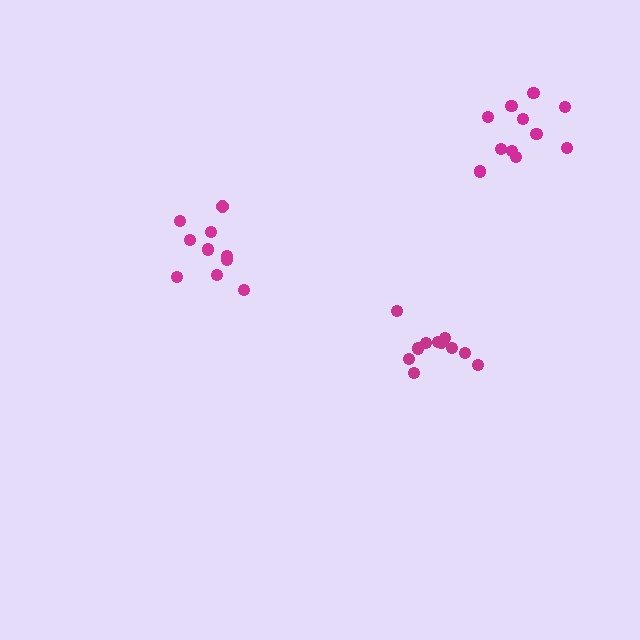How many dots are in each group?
Group 1: 11 dots, Group 2: 11 dots, Group 3: 10 dots (32 total).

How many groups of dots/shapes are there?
There are 3 groups.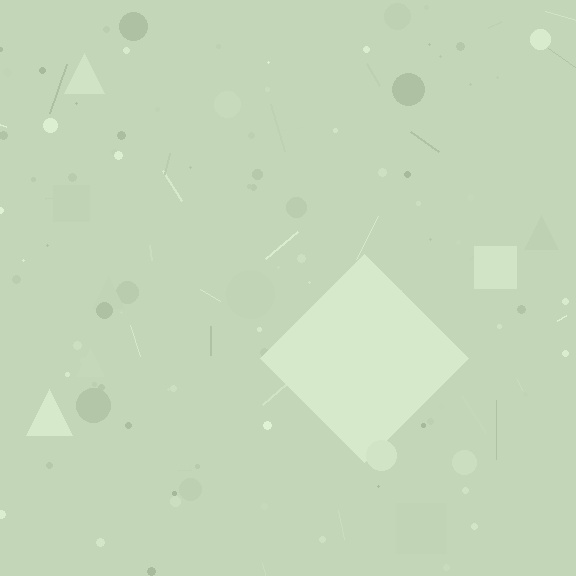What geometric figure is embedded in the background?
A diamond is embedded in the background.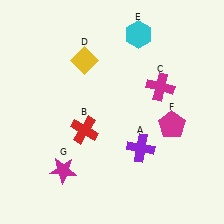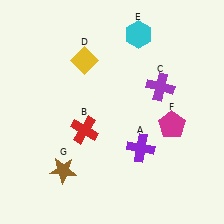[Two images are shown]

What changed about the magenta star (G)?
In Image 1, G is magenta. In Image 2, it changed to brown.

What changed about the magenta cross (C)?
In Image 1, C is magenta. In Image 2, it changed to purple.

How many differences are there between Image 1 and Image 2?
There are 2 differences between the two images.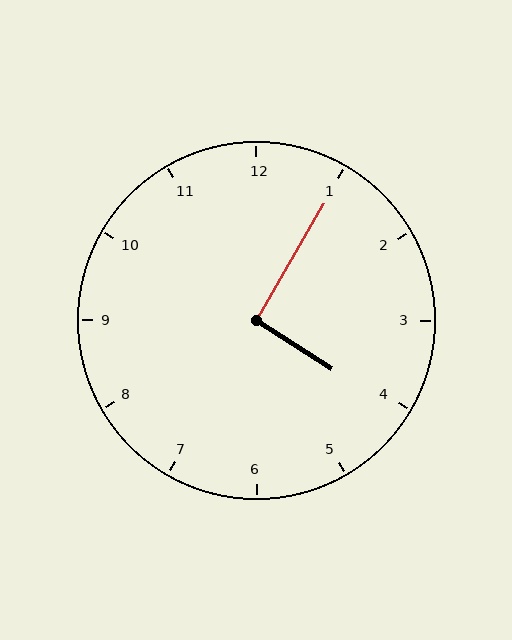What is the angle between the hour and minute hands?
Approximately 92 degrees.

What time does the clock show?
4:05.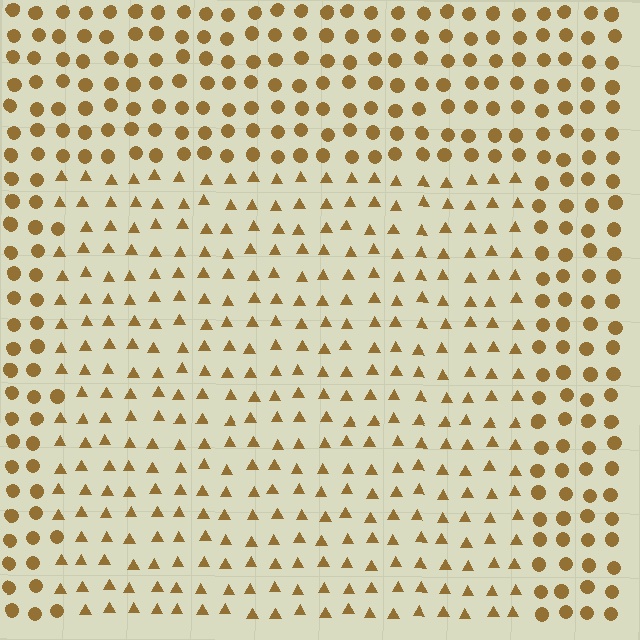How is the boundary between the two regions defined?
The boundary is defined by a change in element shape: triangles inside vs. circles outside. All elements share the same color and spacing.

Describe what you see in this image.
The image is filled with small brown elements arranged in a uniform grid. A rectangle-shaped region contains triangles, while the surrounding area contains circles. The boundary is defined purely by the change in element shape.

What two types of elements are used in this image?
The image uses triangles inside the rectangle region and circles outside it.